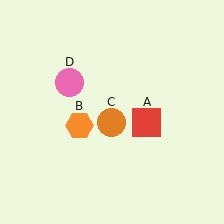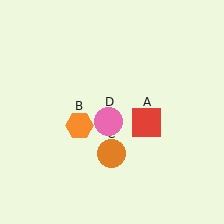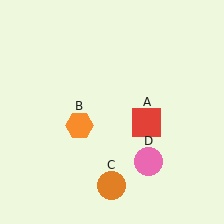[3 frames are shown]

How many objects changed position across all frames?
2 objects changed position: orange circle (object C), pink circle (object D).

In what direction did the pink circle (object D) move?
The pink circle (object D) moved down and to the right.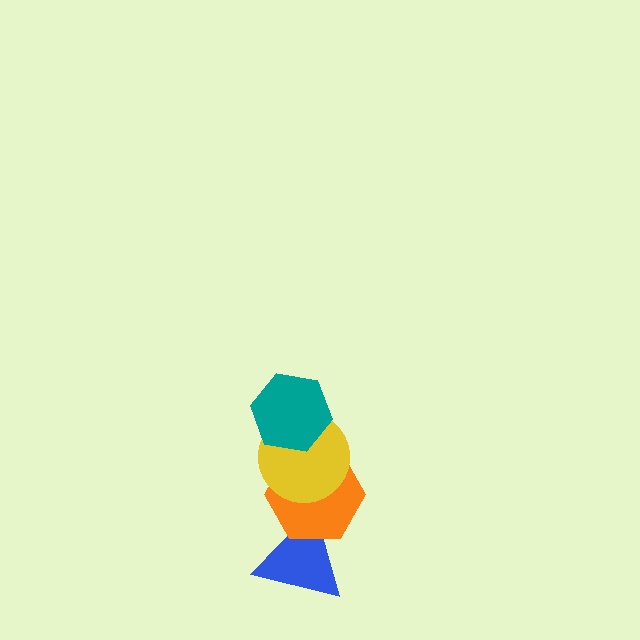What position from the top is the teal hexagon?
The teal hexagon is 1st from the top.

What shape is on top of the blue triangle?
The orange hexagon is on top of the blue triangle.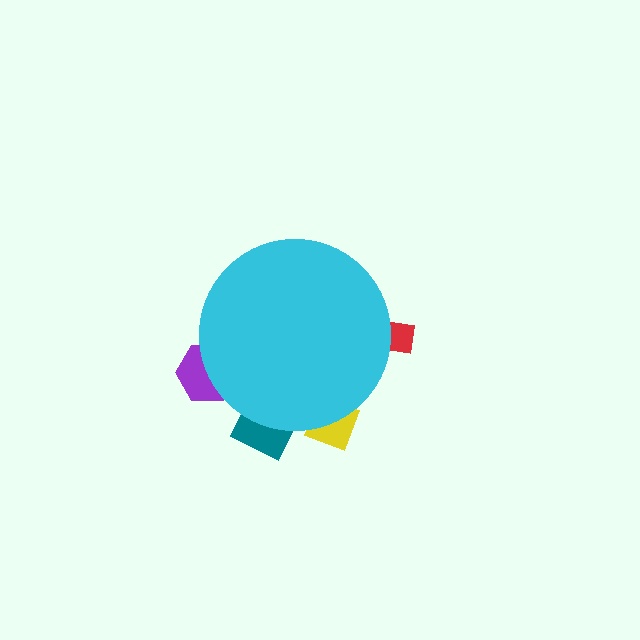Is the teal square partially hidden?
Yes, the teal square is partially hidden behind the cyan circle.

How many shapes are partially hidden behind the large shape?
4 shapes are partially hidden.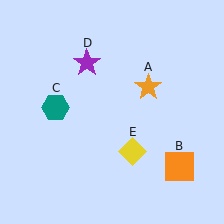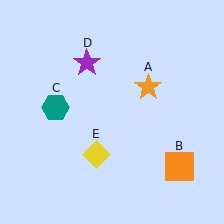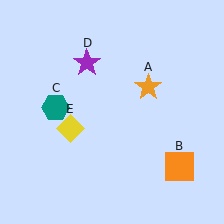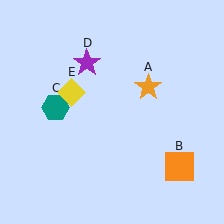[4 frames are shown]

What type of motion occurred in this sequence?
The yellow diamond (object E) rotated clockwise around the center of the scene.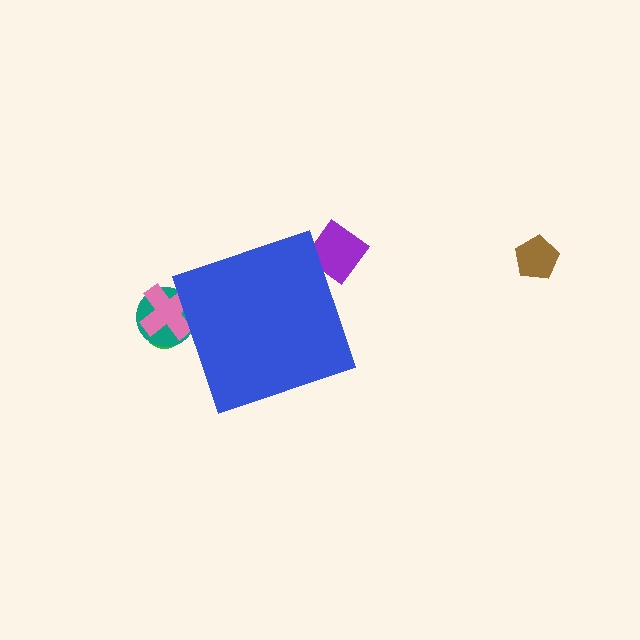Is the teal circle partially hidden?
Yes, the teal circle is partially hidden behind the blue diamond.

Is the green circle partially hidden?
Yes, the green circle is partially hidden behind the blue diamond.